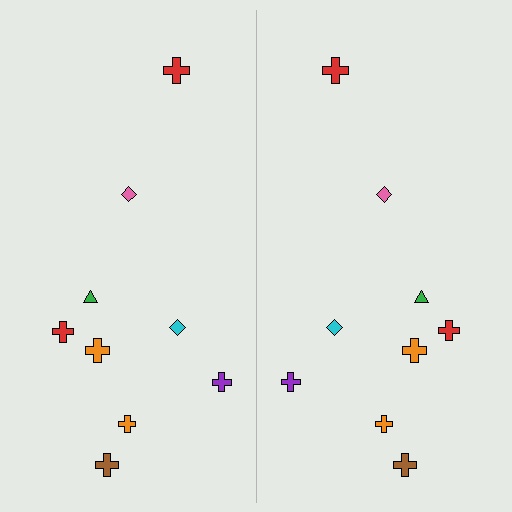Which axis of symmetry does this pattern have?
The pattern has a vertical axis of symmetry running through the center of the image.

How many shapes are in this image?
There are 18 shapes in this image.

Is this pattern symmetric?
Yes, this pattern has bilateral (reflection) symmetry.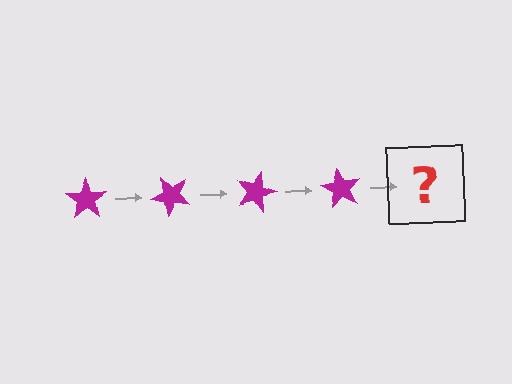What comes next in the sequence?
The next element should be a magenta star rotated 180 degrees.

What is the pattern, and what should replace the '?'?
The pattern is that the star rotates 45 degrees each step. The '?' should be a magenta star rotated 180 degrees.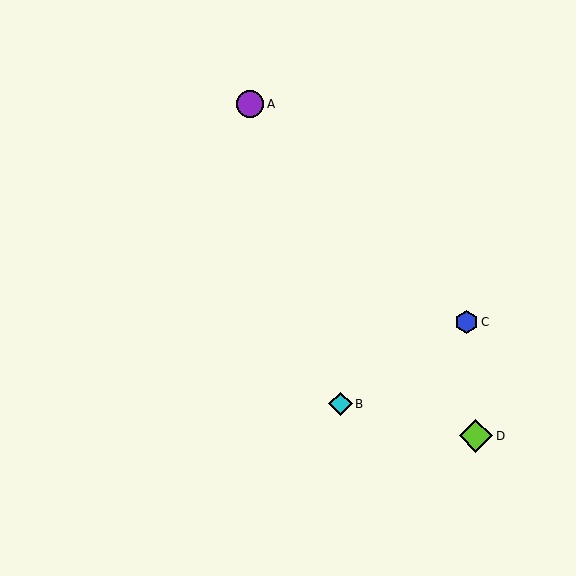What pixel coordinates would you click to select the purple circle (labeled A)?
Click at (250, 104) to select the purple circle A.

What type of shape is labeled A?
Shape A is a purple circle.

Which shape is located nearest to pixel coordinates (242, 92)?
The purple circle (labeled A) at (250, 104) is nearest to that location.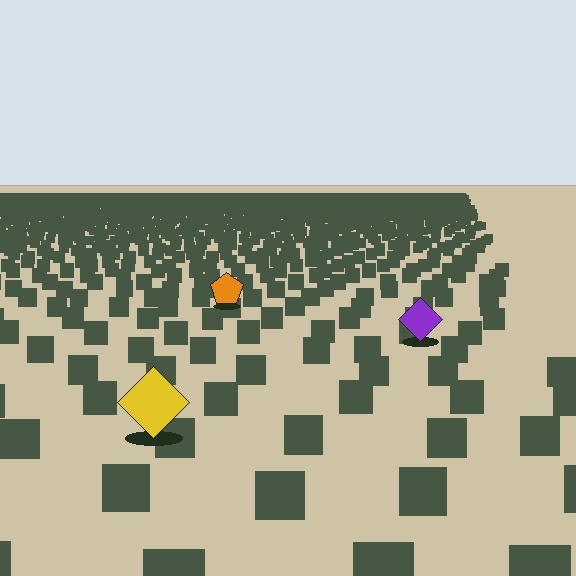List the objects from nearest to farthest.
From nearest to farthest: the yellow diamond, the purple diamond, the orange pentagon.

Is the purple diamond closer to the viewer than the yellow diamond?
No. The yellow diamond is closer — you can tell from the texture gradient: the ground texture is coarser near it.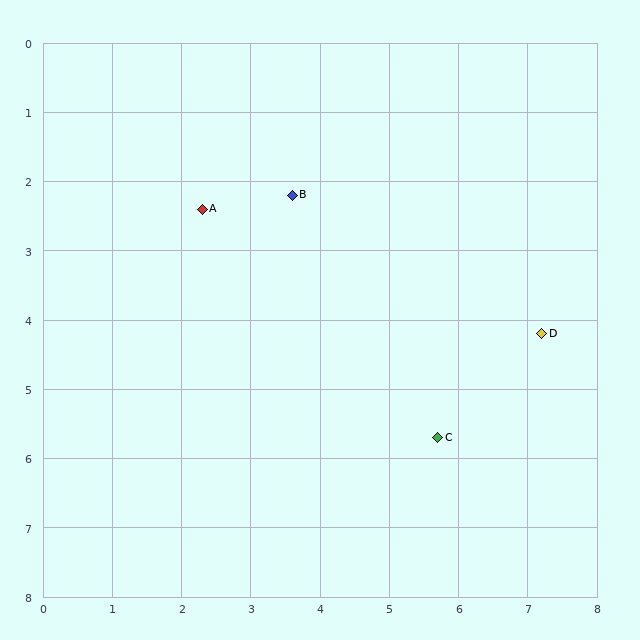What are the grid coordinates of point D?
Point D is at approximately (7.2, 4.2).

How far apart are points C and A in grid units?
Points C and A are about 4.7 grid units apart.